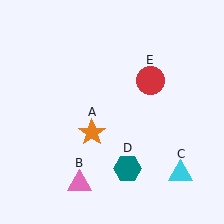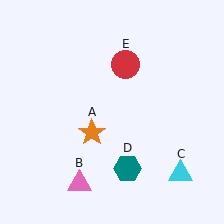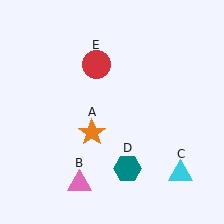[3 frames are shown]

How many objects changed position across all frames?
1 object changed position: red circle (object E).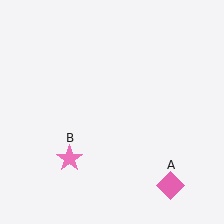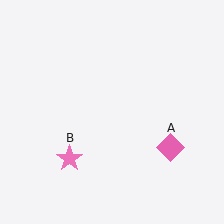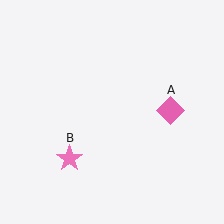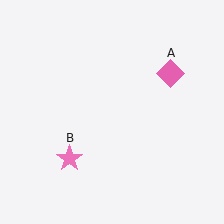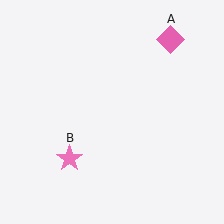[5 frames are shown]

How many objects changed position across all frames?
1 object changed position: pink diamond (object A).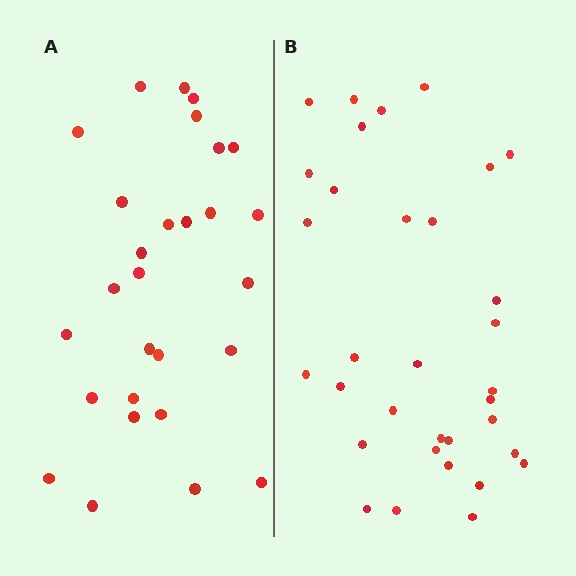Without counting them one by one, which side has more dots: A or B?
Region B (the right region) has more dots.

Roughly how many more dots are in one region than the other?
Region B has about 5 more dots than region A.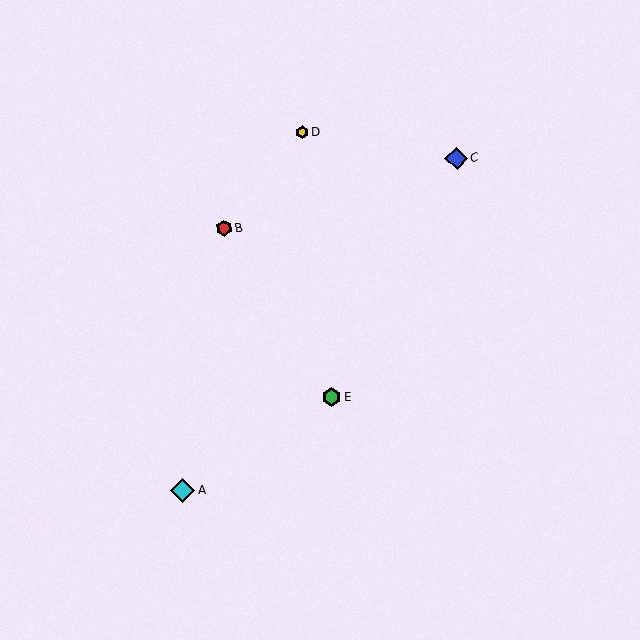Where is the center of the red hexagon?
The center of the red hexagon is at (224, 228).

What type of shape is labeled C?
Shape C is a blue diamond.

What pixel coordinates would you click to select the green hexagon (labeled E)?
Click at (332, 397) to select the green hexagon E.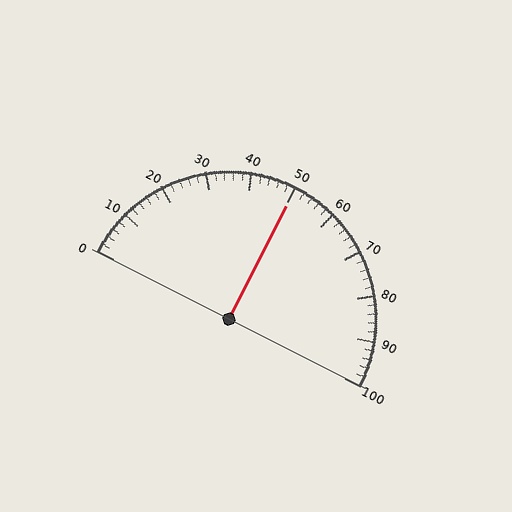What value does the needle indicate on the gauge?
The needle indicates approximately 50.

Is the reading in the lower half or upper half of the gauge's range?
The reading is in the upper half of the range (0 to 100).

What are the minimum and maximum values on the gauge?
The gauge ranges from 0 to 100.